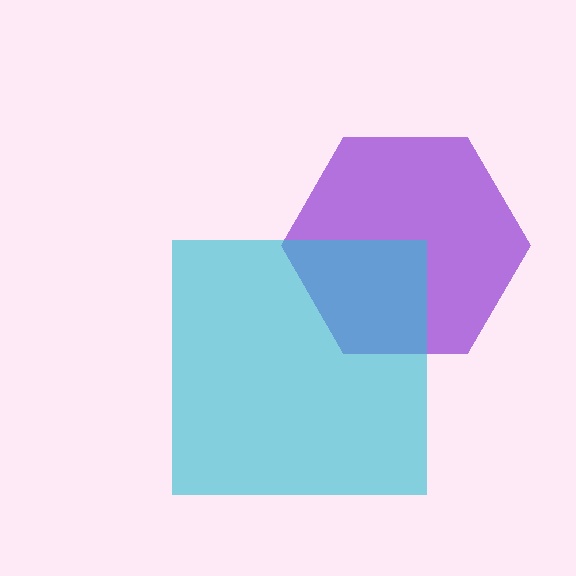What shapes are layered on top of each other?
The layered shapes are: a purple hexagon, a cyan square.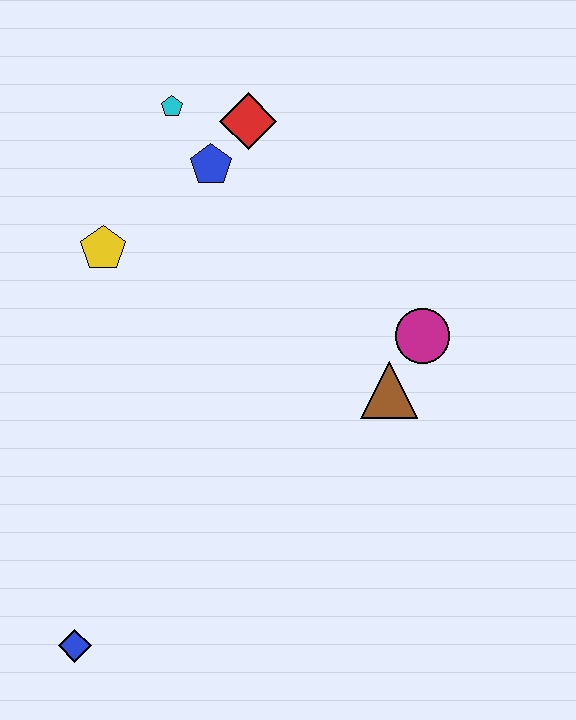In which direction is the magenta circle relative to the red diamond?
The magenta circle is below the red diamond.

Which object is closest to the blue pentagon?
The red diamond is closest to the blue pentagon.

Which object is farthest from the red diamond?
The blue diamond is farthest from the red diamond.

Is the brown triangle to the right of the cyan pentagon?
Yes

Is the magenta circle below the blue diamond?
No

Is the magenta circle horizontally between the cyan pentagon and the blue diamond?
No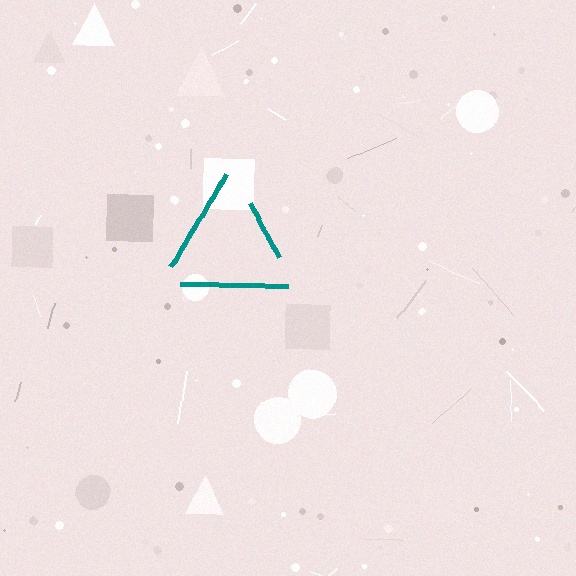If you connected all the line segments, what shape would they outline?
They would outline a triangle.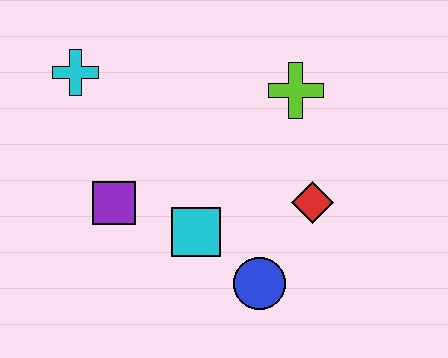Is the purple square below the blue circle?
No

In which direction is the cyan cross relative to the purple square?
The cyan cross is above the purple square.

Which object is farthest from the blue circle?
The cyan cross is farthest from the blue circle.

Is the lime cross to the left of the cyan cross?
No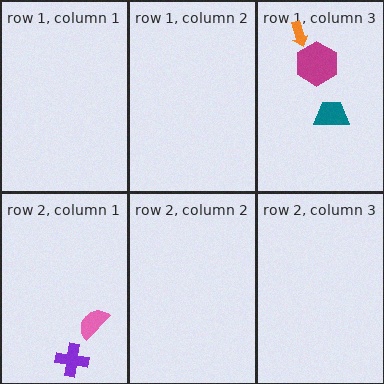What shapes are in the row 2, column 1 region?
The pink semicircle, the purple cross.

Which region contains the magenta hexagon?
The row 1, column 3 region.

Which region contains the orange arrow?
The row 1, column 3 region.